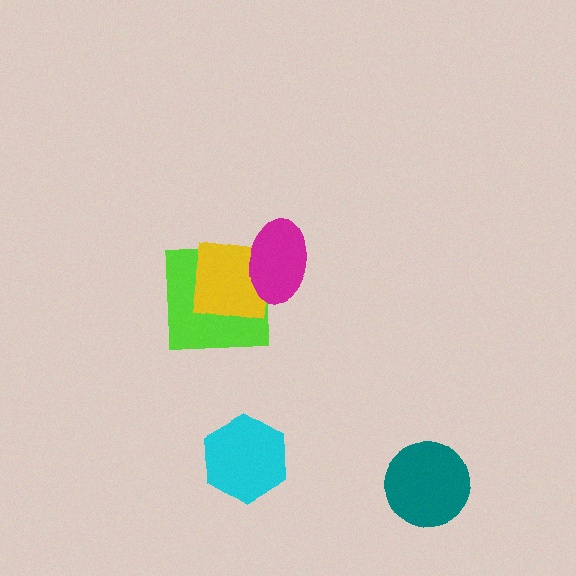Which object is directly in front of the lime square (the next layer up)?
The yellow square is directly in front of the lime square.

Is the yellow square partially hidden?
Yes, it is partially covered by another shape.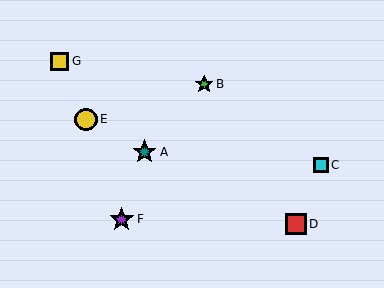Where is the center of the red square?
The center of the red square is at (296, 224).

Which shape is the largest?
The teal star (labeled A) is the largest.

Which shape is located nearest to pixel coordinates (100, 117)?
The yellow circle (labeled E) at (86, 119) is nearest to that location.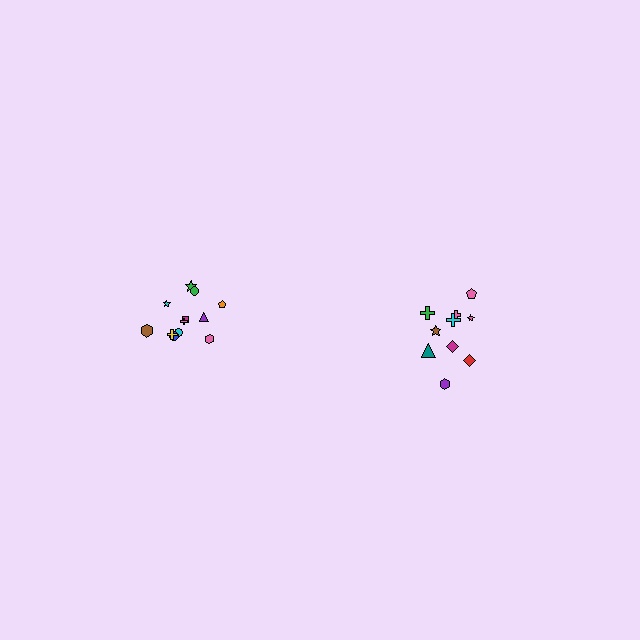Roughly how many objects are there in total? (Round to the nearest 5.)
Roughly 20 objects in total.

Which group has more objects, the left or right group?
The left group.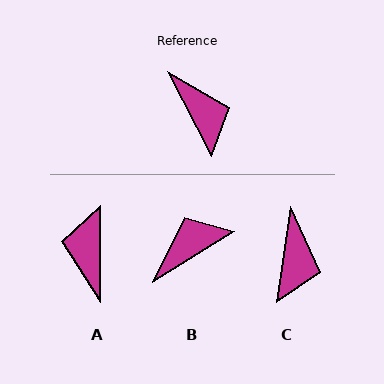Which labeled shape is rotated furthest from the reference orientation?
A, about 153 degrees away.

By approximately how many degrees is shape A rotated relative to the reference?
Approximately 153 degrees counter-clockwise.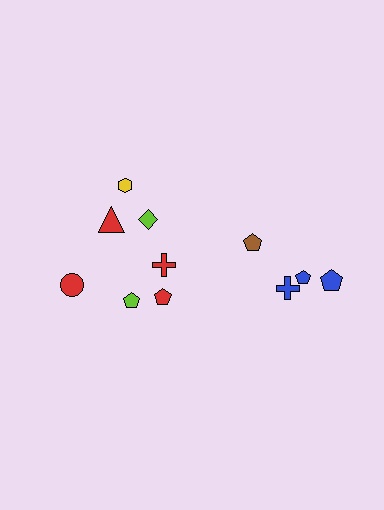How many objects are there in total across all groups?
There are 11 objects.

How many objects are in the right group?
There are 4 objects.